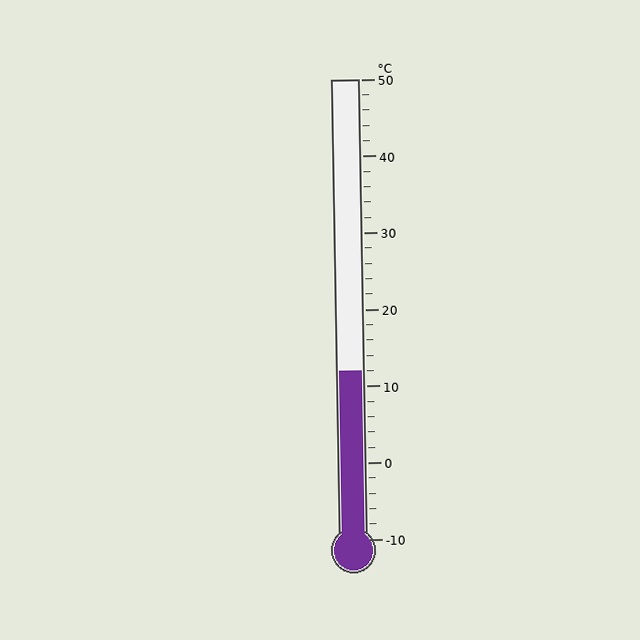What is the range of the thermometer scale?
The thermometer scale ranges from -10°C to 50°C.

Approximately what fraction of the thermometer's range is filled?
The thermometer is filled to approximately 35% of its range.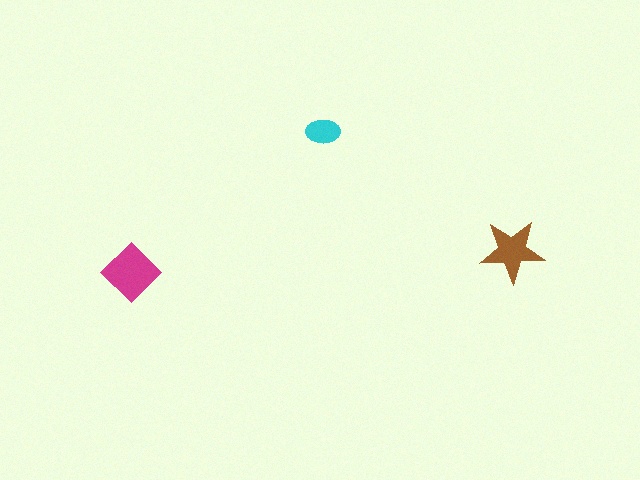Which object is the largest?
The magenta diamond.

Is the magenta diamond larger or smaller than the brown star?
Larger.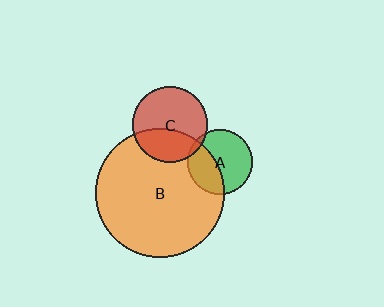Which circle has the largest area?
Circle B (orange).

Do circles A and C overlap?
Yes.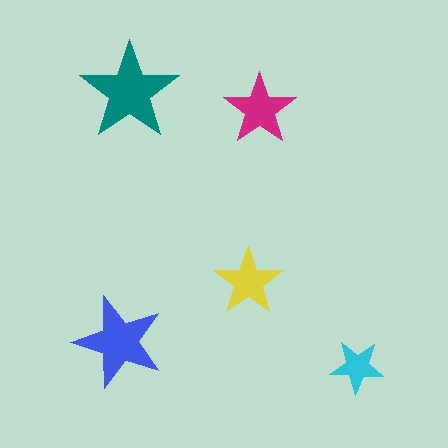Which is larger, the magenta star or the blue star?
The blue one.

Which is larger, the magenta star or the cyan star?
The magenta one.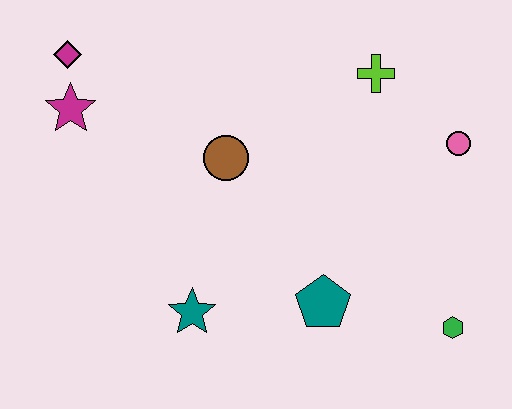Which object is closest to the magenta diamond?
The magenta star is closest to the magenta diamond.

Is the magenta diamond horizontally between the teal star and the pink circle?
No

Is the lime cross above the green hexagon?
Yes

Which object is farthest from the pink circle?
The magenta diamond is farthest from the pink circle.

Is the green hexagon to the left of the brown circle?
No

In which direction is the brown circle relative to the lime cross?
The brown circle is to the left of the lime cross.